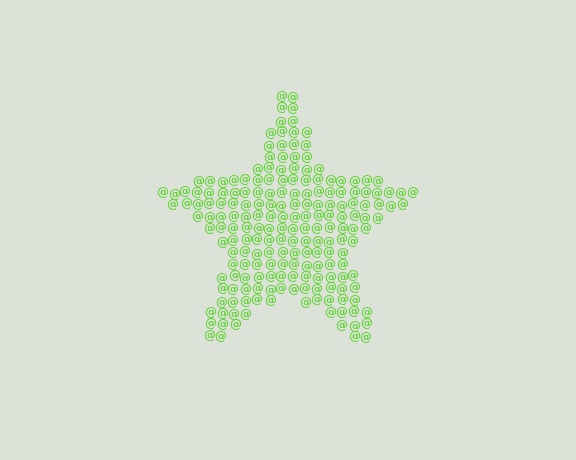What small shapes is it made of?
It is made of small at signs.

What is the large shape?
The large shape is a star.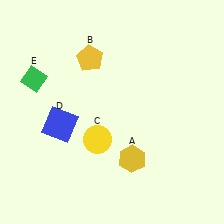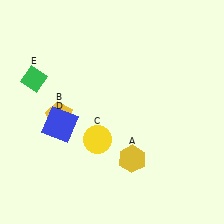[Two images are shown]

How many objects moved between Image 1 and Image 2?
1 object moved between the two images.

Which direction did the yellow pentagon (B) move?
The yellow pentagon (B) moved down.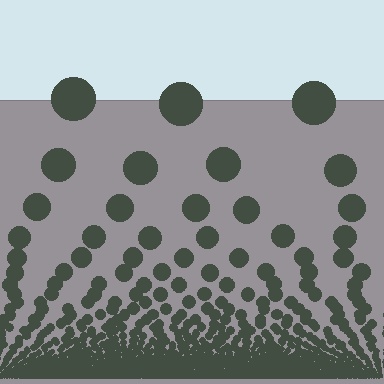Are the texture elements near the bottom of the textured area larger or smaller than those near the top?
Smaller. The gradient is inverted — elements near the bottom are smaller and denser.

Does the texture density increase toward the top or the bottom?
Density increases toward the bottom.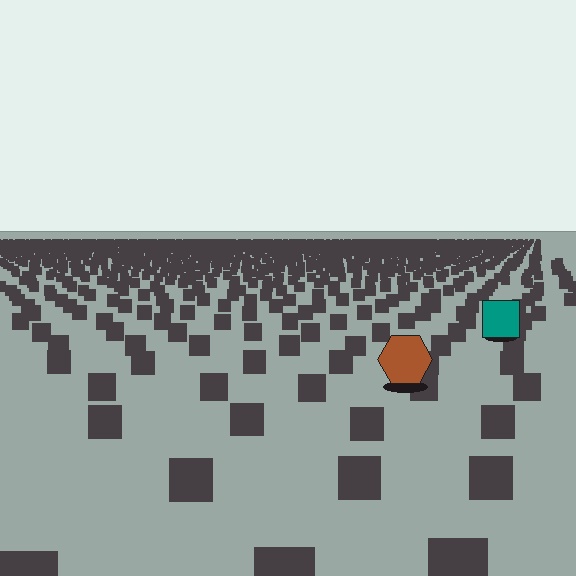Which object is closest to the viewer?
The brown hexagon is closest. The texture marks near it are larger and more spread out.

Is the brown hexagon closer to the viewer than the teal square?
Yes. The brown hexagon is closer — you can tell from the texture gradient: the ground texture is coarser near it.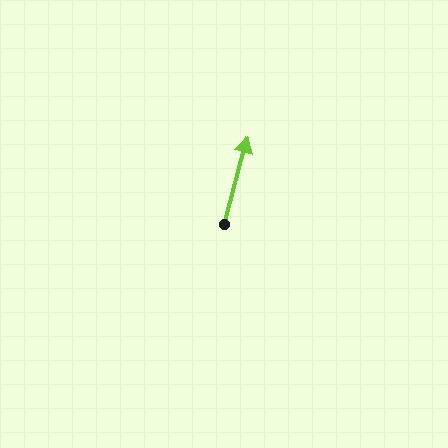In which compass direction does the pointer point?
North.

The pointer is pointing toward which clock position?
Roughly 1 o'clock.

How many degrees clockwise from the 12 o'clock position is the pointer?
Approximately 15 degrees.